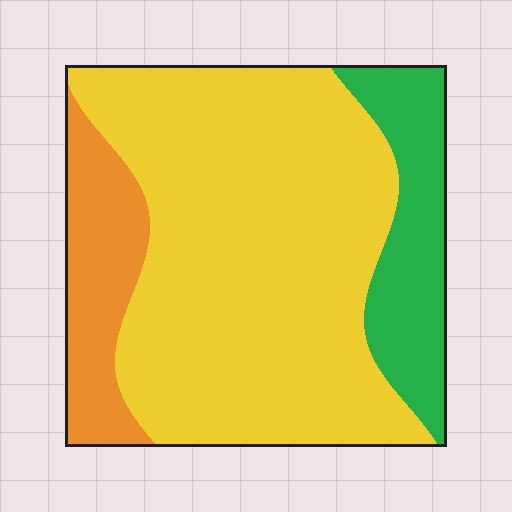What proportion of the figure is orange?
Orange covers about 15% of the figure.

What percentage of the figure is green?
Green takes up about one sixth (1/6) of the figure.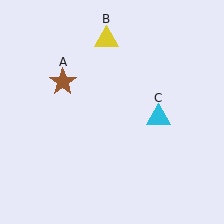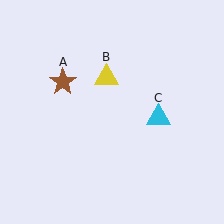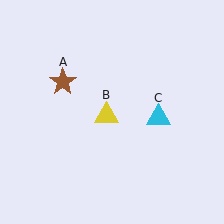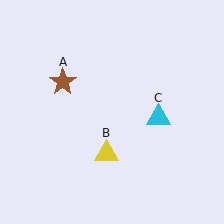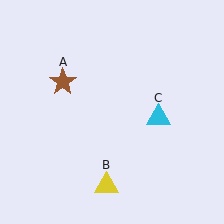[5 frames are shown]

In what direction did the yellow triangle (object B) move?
The yellow triangle (object B) moved down.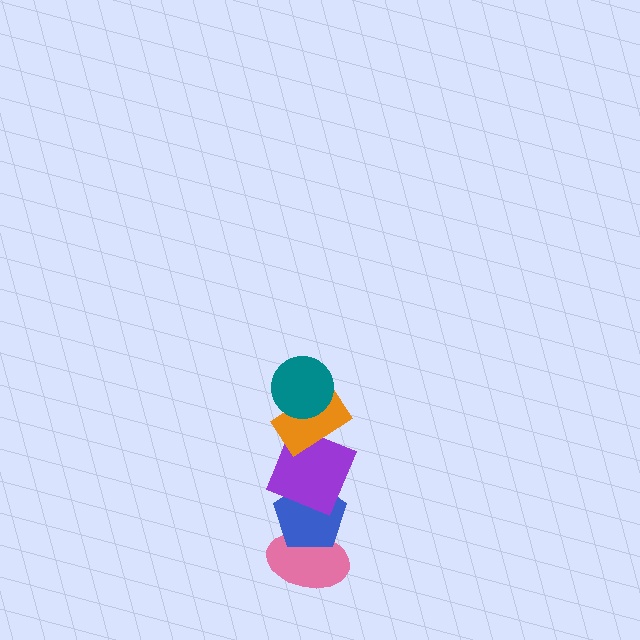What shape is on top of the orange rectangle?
The teal circle is on top of the orange rectangle.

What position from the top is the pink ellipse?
The pink ellipse is 5th from the top.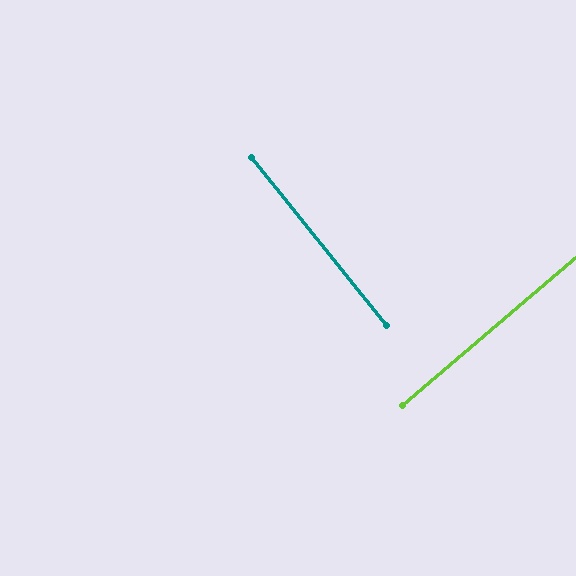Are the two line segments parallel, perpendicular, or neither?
Perpendicular — they meet at approximately 88°.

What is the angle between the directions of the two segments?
Approximately 88 degrees.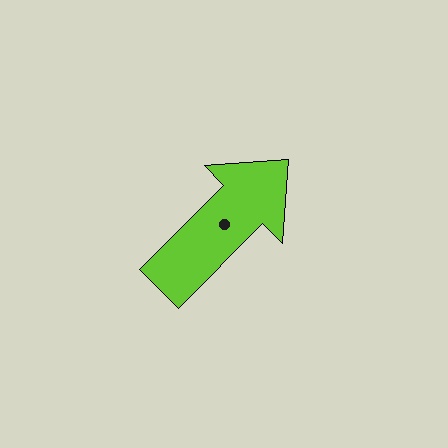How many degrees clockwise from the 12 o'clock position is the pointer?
Approximately 45 degrees.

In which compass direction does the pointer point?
Northeast.